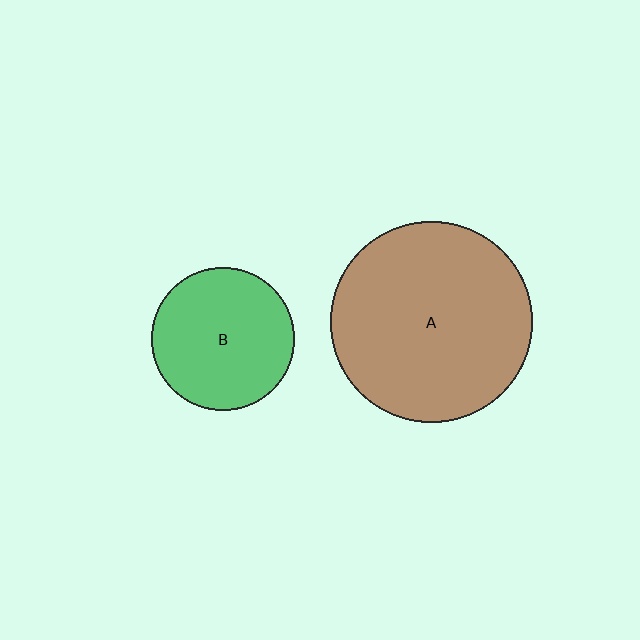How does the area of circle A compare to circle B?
Approximately 2.0 times.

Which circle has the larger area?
Circle A (brown).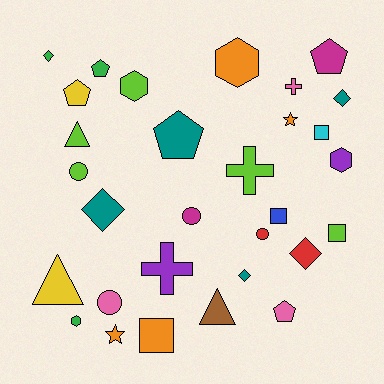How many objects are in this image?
There are 30 objects.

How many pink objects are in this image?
There are 3 pink objects.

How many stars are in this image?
There are 2 stars.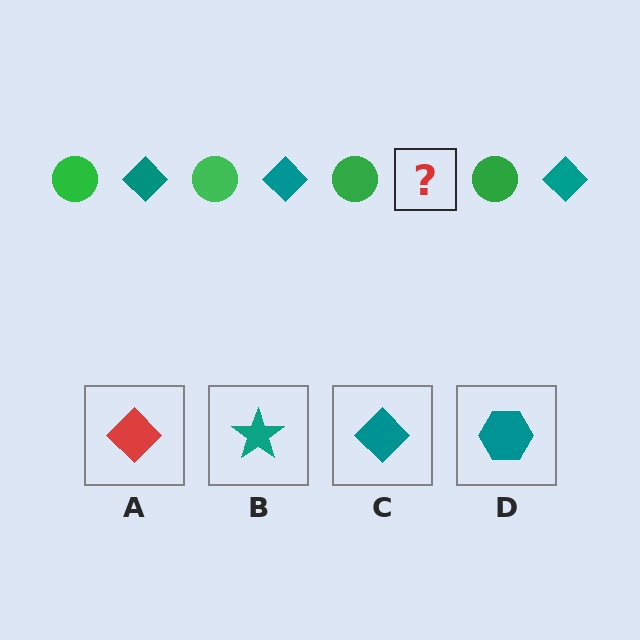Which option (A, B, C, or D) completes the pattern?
C.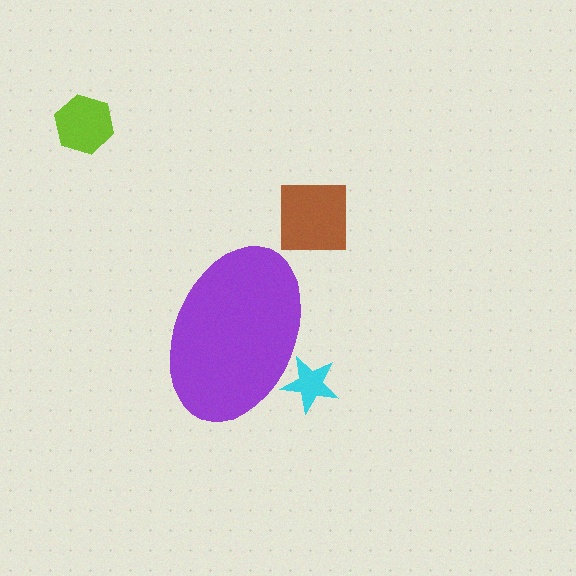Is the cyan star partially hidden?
Yes, the cyan star is partially hidden behind the purple ellipse.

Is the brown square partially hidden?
No, the brown square is fully visible.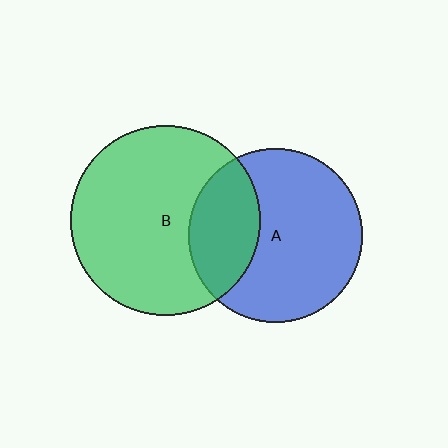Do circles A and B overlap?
Yes.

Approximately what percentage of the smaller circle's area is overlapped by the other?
Approximately 30%.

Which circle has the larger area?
Circle B (green).